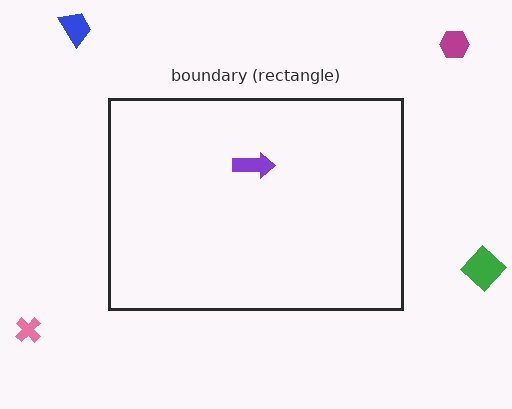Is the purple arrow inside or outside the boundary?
Inside.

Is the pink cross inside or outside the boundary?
Outside.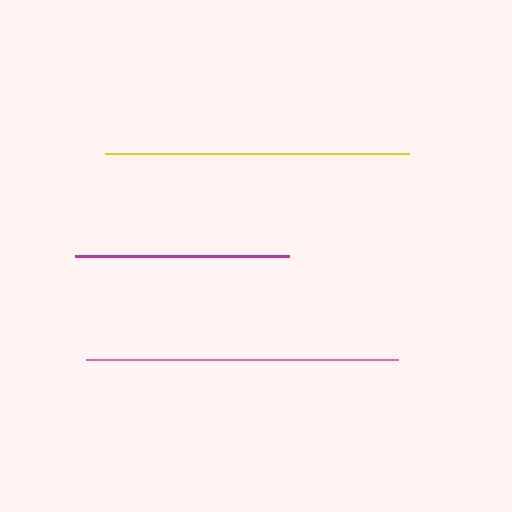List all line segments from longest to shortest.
From longest to shortest: pink, yellow, magenta.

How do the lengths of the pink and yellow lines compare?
The pink and yellow lines are approximately the same length.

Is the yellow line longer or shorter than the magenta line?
The yellow line is longer than the magenta line.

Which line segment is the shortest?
The magenta line is the shortest at approximately 214 pixels.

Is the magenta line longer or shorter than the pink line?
The pink line is longer than the magenta line.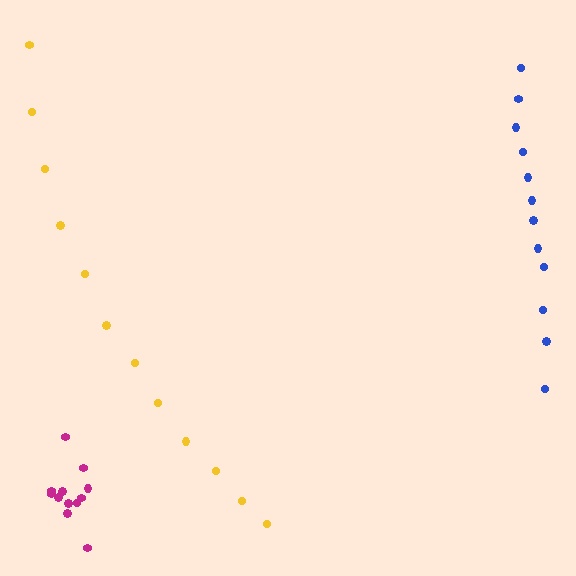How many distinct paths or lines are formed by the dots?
There are 3 distinct paths.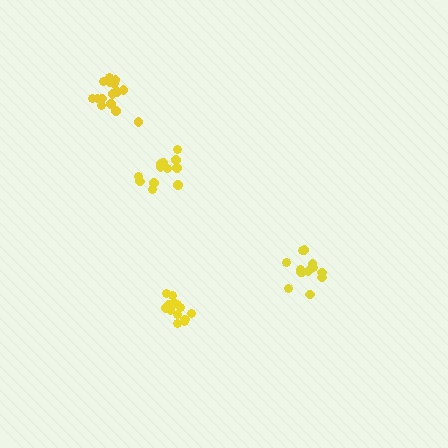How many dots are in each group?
Group 1: 17 dots, Group 2: 13 dots, Group 3: 13 dots, Group 4: 14 dots (57 total).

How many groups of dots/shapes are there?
There are 4 groups.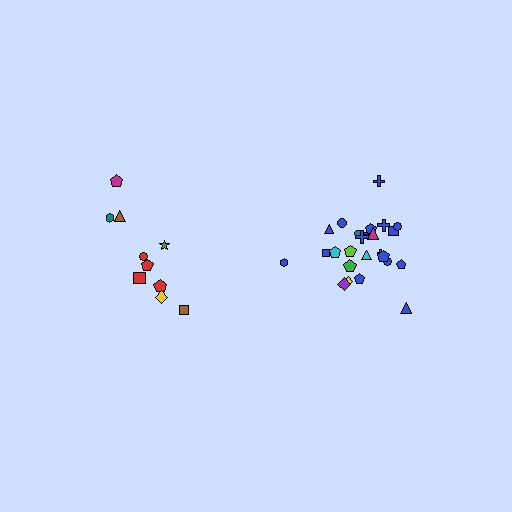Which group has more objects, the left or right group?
The right group.